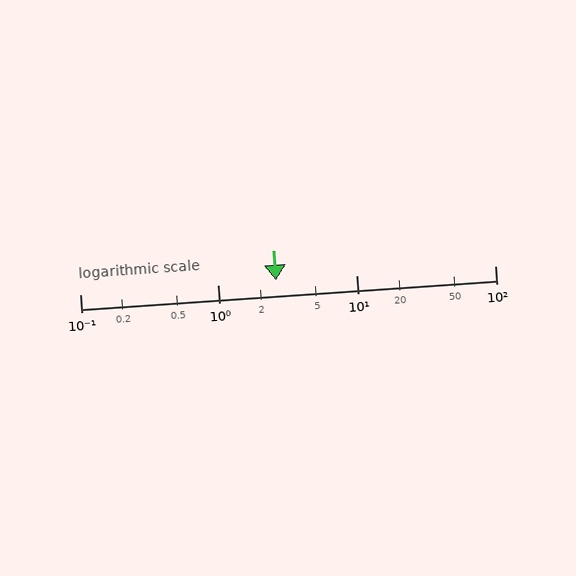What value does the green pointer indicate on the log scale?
The pointer indicates approximately 2.6.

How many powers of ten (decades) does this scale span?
The scale spans 3 decades, from 0.1 to 100.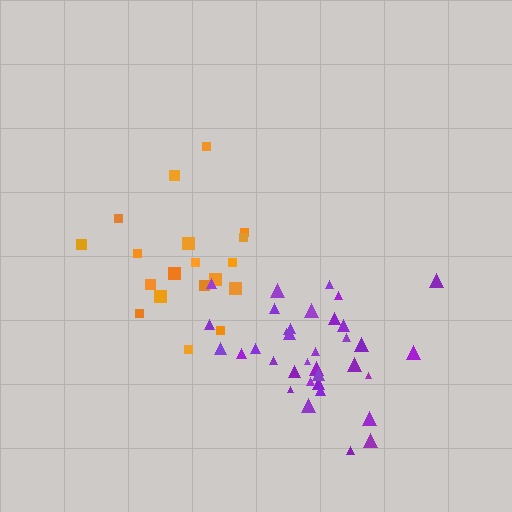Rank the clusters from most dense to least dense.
purple, orange.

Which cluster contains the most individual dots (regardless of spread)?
Purple (35).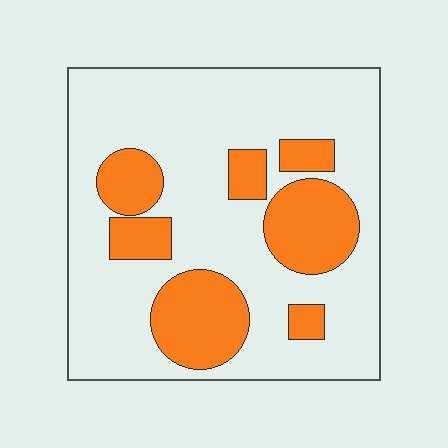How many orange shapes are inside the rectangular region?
7.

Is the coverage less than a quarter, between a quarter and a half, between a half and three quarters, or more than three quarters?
Between a quarter and a half.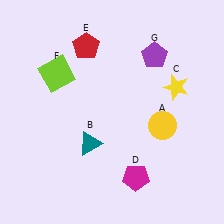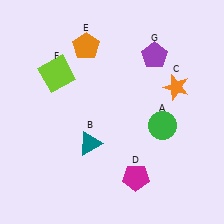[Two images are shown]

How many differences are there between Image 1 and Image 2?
There are 3 differences between the two images.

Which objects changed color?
A changed from yellow to green. C changed from yellow to orange. E changed from red to orange.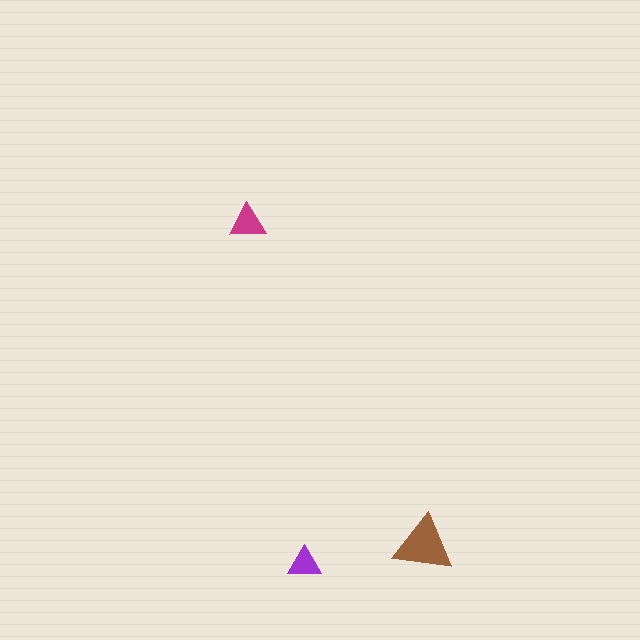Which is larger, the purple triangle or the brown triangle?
The brown one.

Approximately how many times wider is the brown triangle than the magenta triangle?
About 1.5 times wider.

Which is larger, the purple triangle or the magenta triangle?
The magenta one.